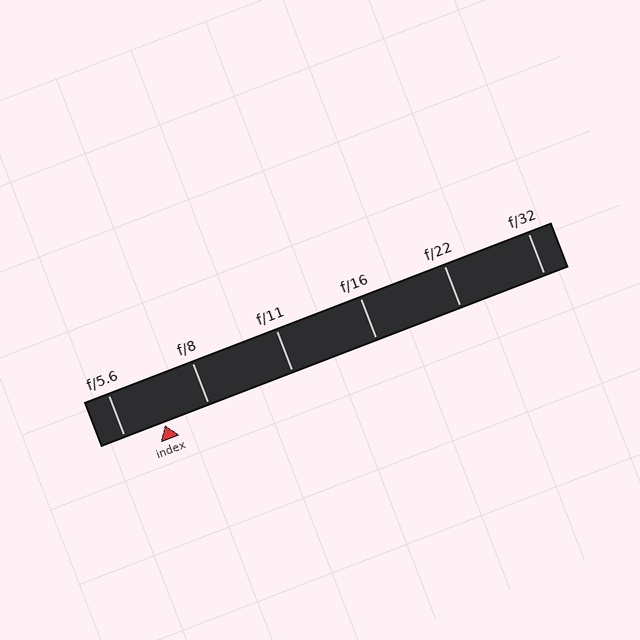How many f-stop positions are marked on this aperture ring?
There are 6 f-stop positions marked.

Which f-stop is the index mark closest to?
The index mark is closest to f/5.6.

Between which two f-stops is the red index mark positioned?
The index mark is between f/5.6 and f/8.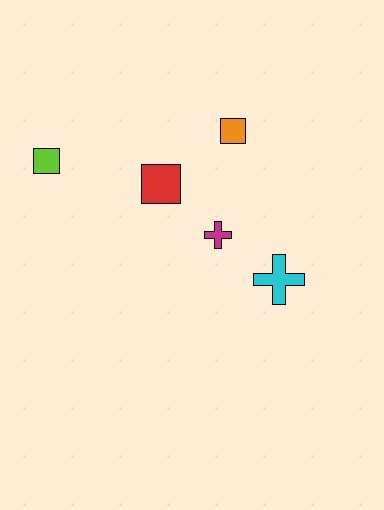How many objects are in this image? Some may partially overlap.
There are 5 objects.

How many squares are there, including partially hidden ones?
There are 3 squares.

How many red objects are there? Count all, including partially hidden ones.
There is 1 red object.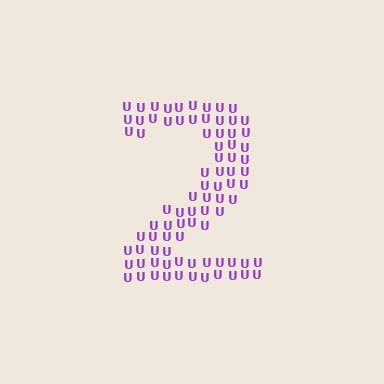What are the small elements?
The small elements are letter U's.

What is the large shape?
The large shape is the digit 2.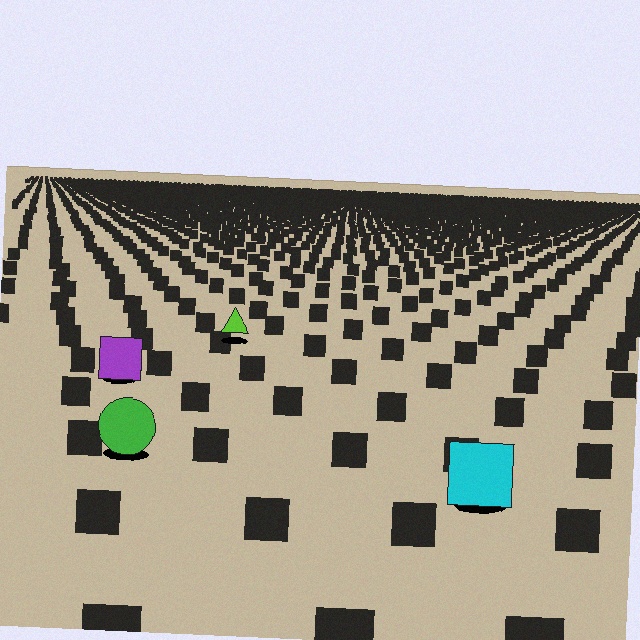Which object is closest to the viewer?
The cyan square is closest. The texture marks near it are larger and more spread out.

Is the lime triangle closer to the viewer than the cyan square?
No. The cyan square is closer — you can tell from the texture gradient: the ground texture is coarser near it.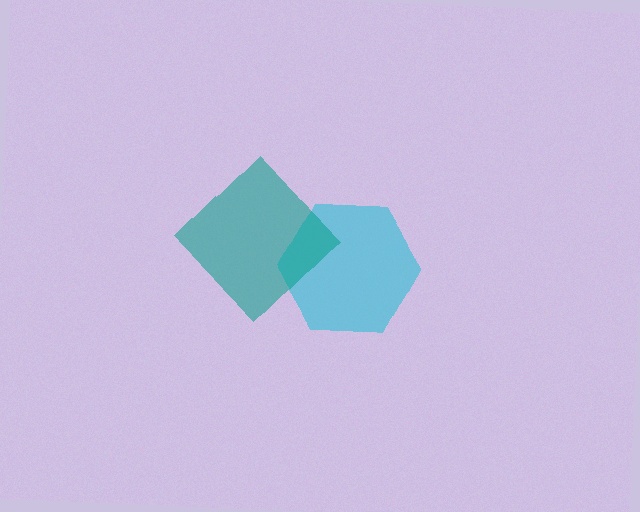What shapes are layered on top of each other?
The layered shapes are: a cyan hexagon, a teal diamond.